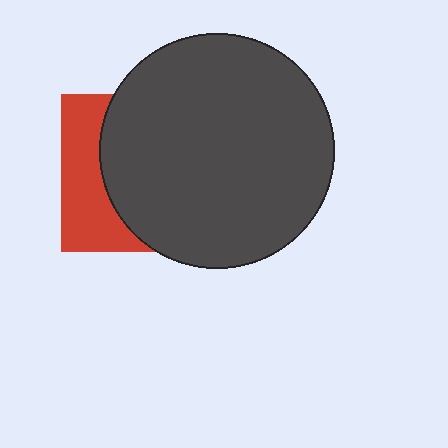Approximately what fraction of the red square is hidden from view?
Roughly 68% of the red square is hidden behind the dark gray circle.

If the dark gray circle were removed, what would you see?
You would see the complete red square.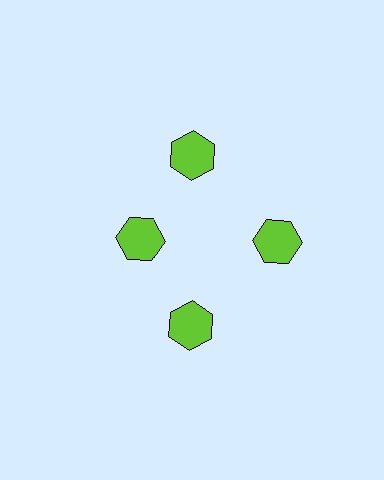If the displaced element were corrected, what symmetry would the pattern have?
It would have 4-fold rotational symmetry — the pattern would map onto itself every 90 degrees.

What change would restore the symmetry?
The symmetry would be restored by moving it outward, back onto the ring so that all 4 hexagons sit at equal angles and equal distance from the center.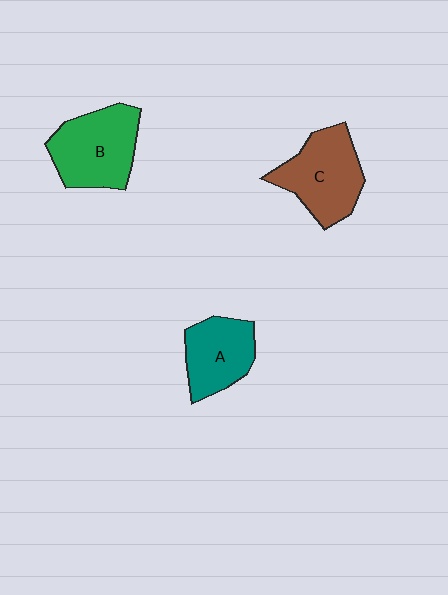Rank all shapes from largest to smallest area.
From largest to smallest: B (green), C (brown), A (teal).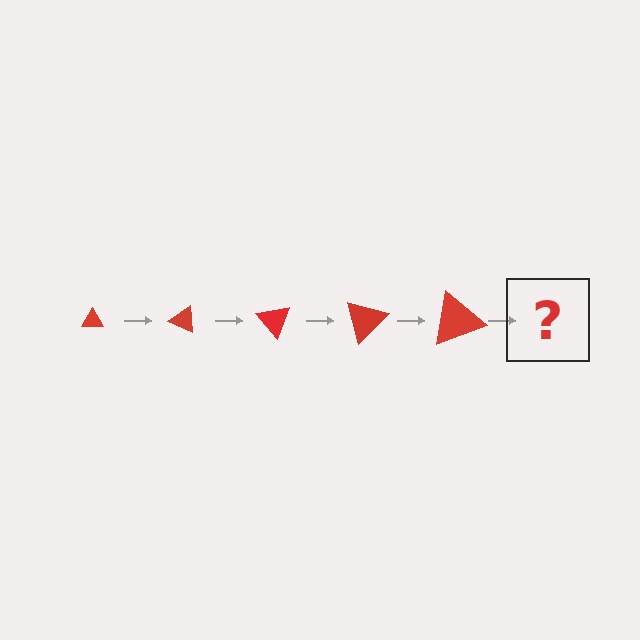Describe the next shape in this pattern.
It should be a triangle, larger than the previous one and rotated 125 degrees from the start.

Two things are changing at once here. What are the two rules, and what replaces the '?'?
The two rules are that the triangle grows larger each step and it rotates 25 degrees each step. The '?' should be a triangle, larger than the previous one and rotated 125 degrees from the start.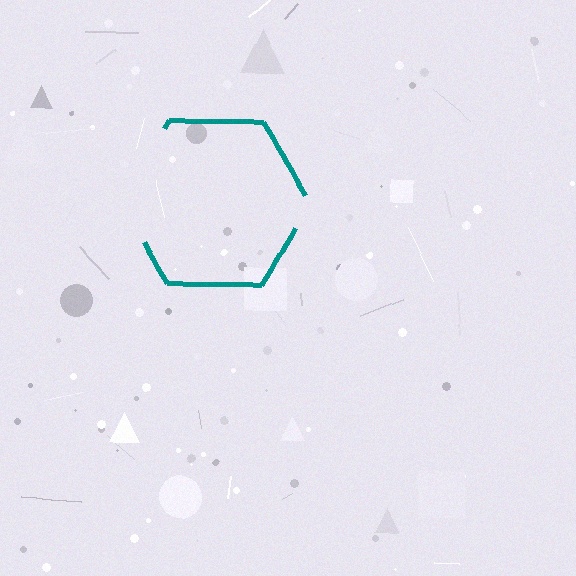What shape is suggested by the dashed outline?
The dashed outline suggests a hexagon.